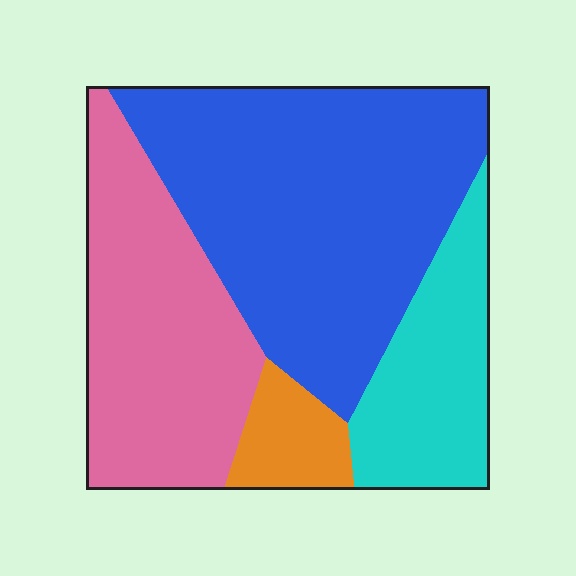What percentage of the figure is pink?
Pink takes up between a quarter and a half of the figure.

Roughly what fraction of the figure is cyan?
Cyan covers roughly 20% of the figure.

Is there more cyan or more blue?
Blue.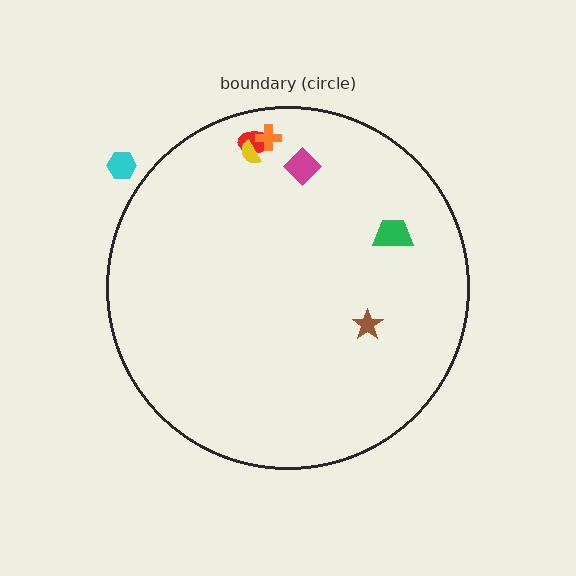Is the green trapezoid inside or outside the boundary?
Inside.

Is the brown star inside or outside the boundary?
Inside.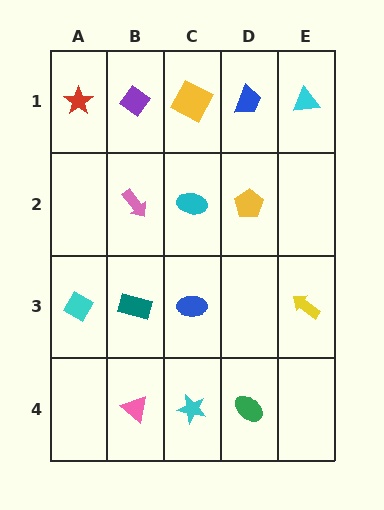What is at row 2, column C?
A cyan ellipse.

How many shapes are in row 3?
4 shapes.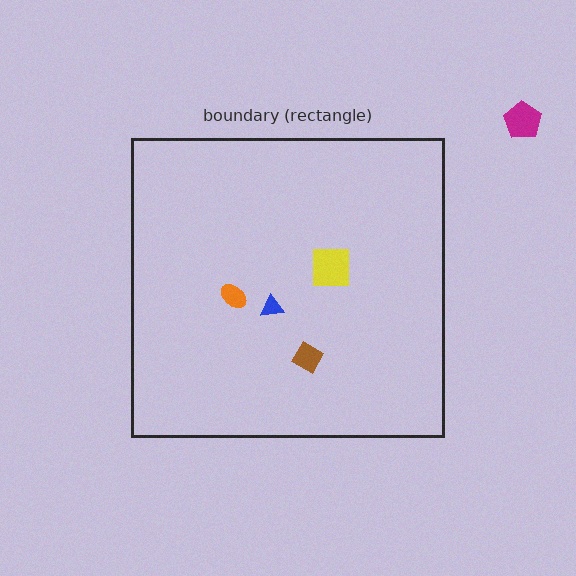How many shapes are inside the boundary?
4 inside, 1 outside.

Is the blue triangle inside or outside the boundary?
Inside.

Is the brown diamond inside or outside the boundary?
Inside.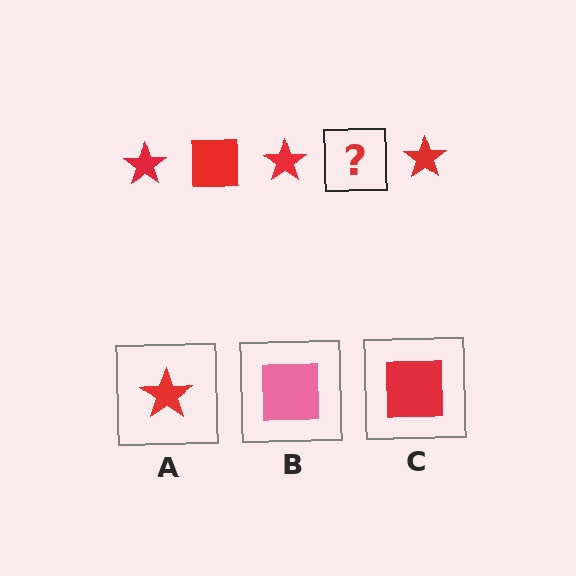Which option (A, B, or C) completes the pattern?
C.